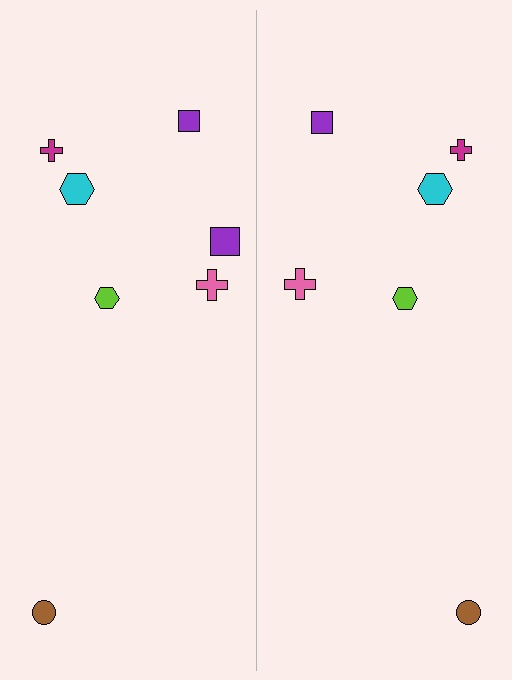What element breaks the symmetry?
A purple square is missing from the right side.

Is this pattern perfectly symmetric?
No, the pattern is not perfectly symmetric. A purple square is missing from the right side.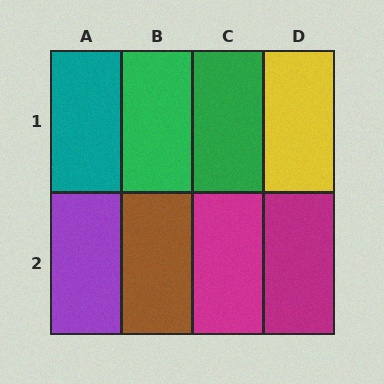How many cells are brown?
1 cell is brown.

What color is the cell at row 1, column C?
Green.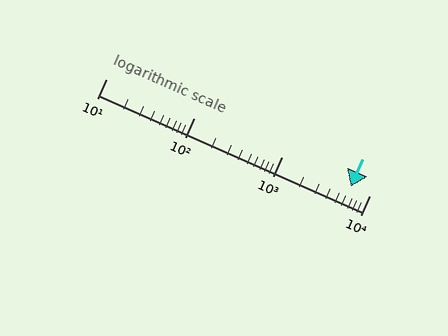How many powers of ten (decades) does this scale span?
The scale spans 3 decades, from 10 to 10000.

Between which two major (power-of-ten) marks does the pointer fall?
The pointer is between 1000 and 10000.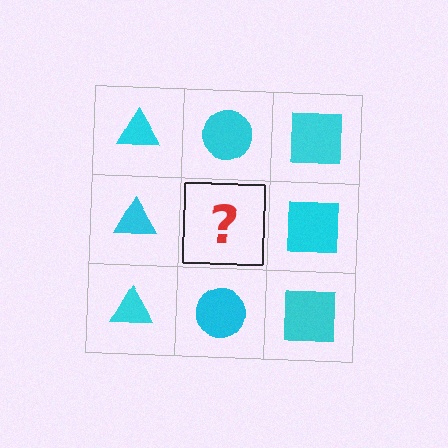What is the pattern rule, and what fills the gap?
The rule is that each column has a consistent shape. The gap should be filled with a cyan circle.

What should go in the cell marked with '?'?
The missing cell should contain a cyan circle.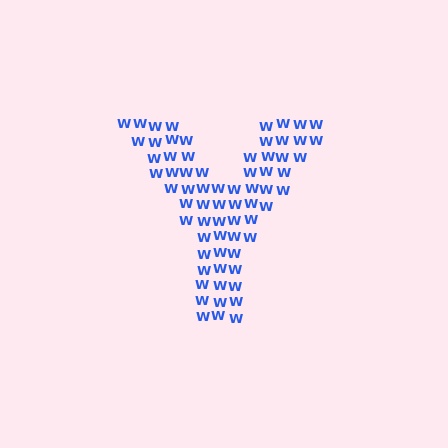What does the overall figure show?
The overall figure shows the letter Y.